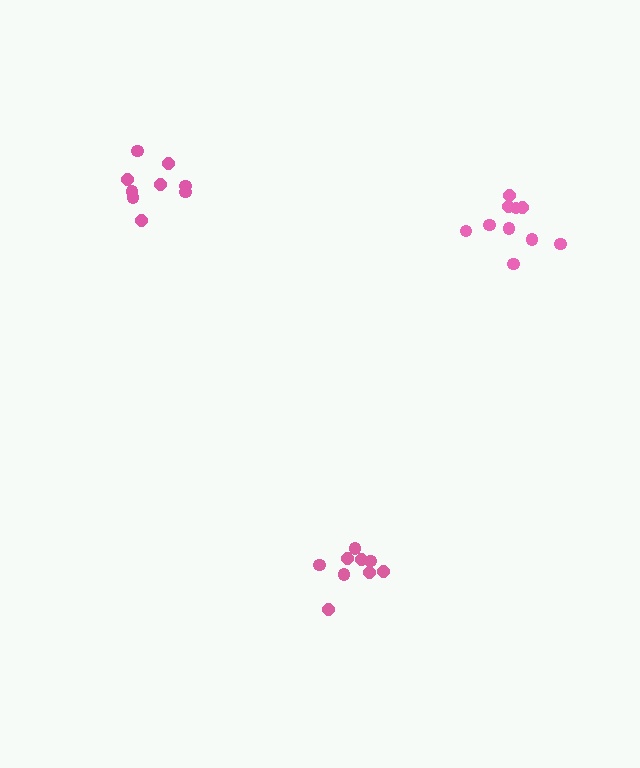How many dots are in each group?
Group 1: 10 dots, Group 2: 9 dots, Group 3: 9 dots (28 total).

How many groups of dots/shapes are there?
There are 3 groups.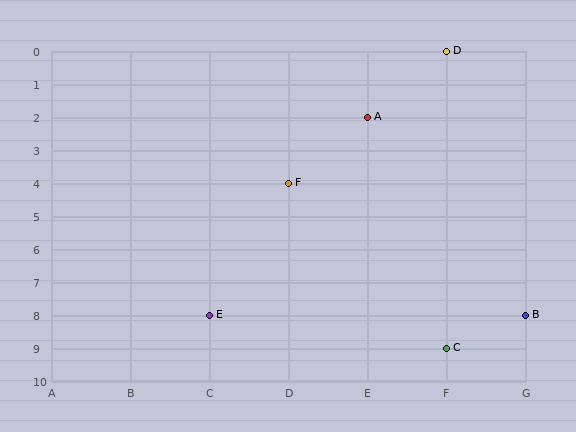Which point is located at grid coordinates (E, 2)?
Point A is at (E, 2).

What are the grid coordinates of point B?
Point B is at grid coordinates (G, 8).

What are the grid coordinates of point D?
Point D is at grid coordinates (F, 0).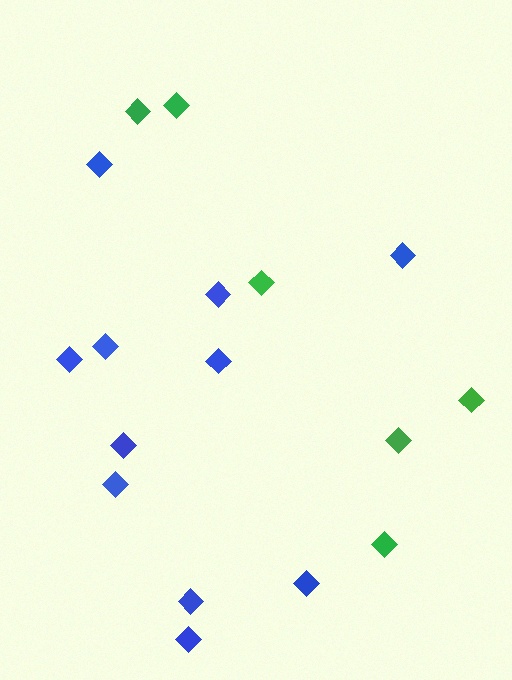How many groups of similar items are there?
There are 2 groups: one group of green diamonds (6) and one group of blue diamonds (11).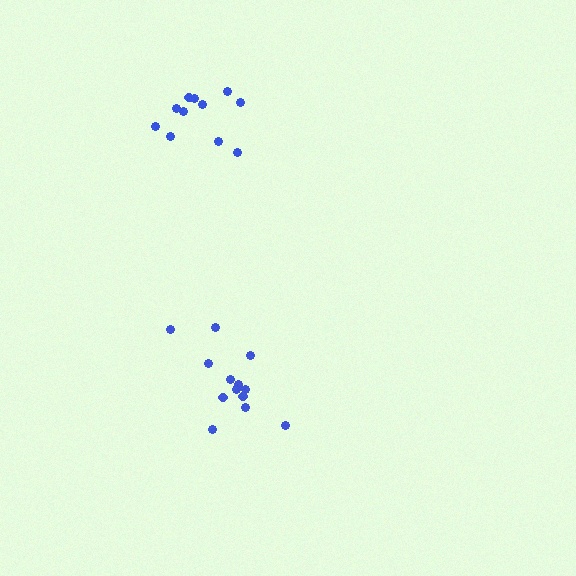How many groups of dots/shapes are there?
There are 2 groups.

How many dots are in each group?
Group 1: 11 dots, Group 2: 13 dots (24 total).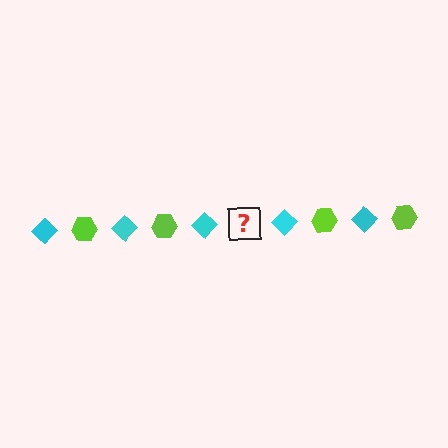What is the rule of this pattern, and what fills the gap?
The rule is that the pattern alternates between cyan diamond and lime hexagon. The gap should be filled with a lime hexagon.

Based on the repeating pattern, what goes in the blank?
The blank should be a lime hexagon.